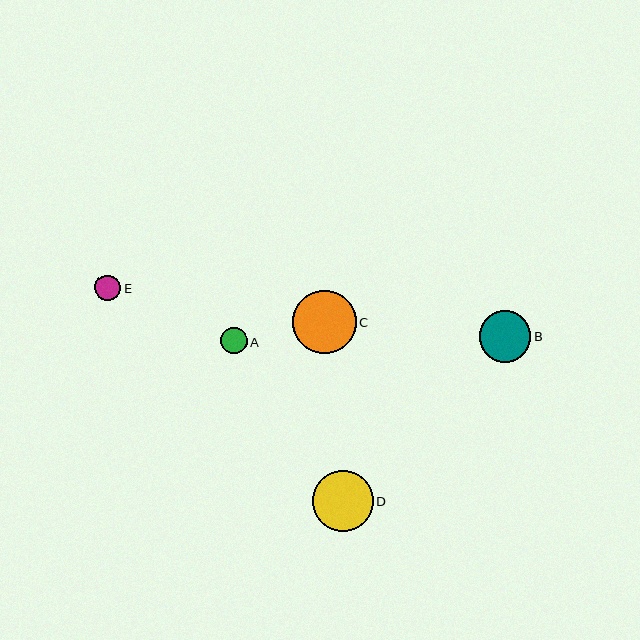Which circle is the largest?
Circle C is the largest with a size of approximately 63 pixels.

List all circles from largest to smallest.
From largest to smallest: C, D, B, A, E.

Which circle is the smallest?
Circle E is the smallest with a size of approximately 26 pixels.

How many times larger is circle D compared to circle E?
Circle D is approximately 2.4 times the size of circle E.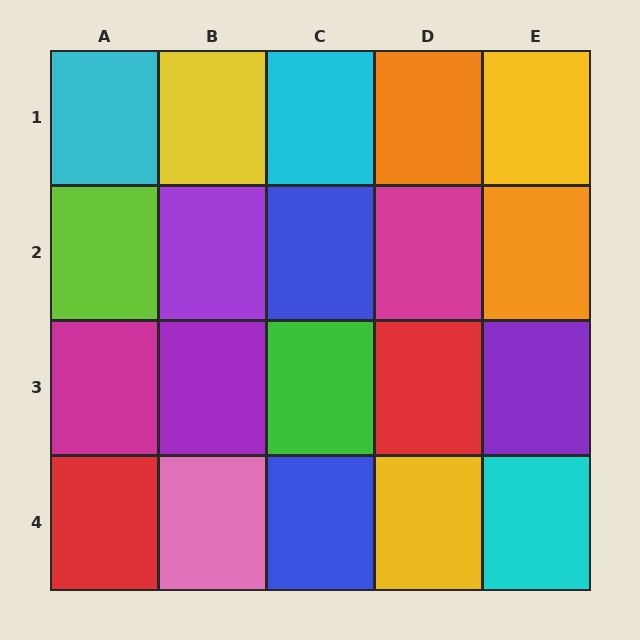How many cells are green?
1 cell is green.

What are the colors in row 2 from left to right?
Lime, purple, blue, magenta, orange.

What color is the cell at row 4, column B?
Pink.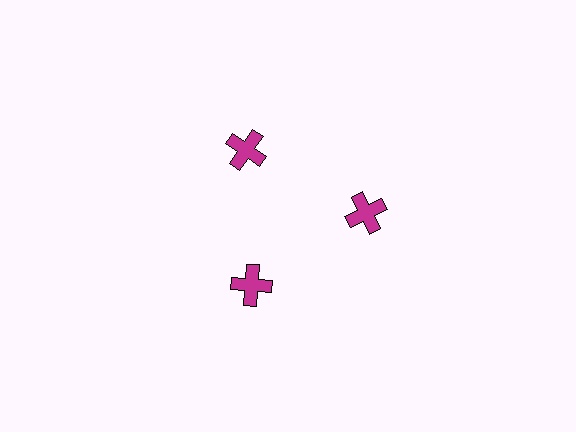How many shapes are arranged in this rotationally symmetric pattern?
There are 3 shapes, arranged in 3 groups of 1.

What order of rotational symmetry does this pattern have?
This pattern has 3-fold rotational symmetry.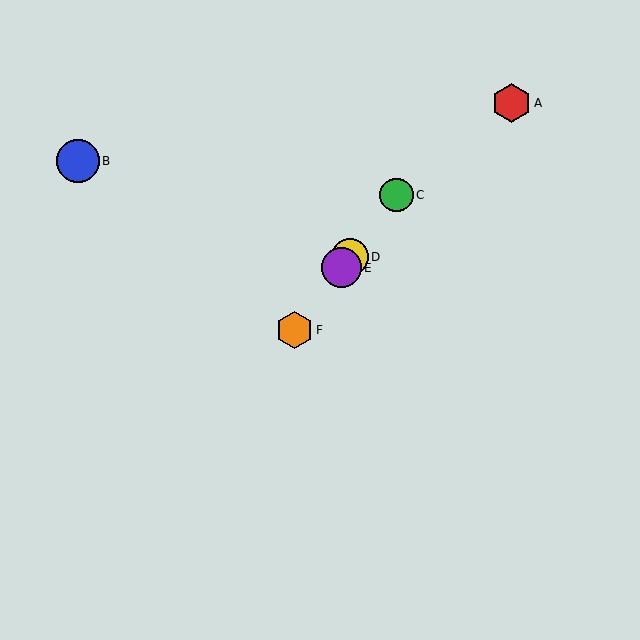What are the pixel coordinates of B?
Object B is at (78, 161).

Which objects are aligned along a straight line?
Objects C, D, E, F are aligned along a straight line.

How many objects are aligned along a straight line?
4 objects (C, D, E, F) are aligned along a straight line.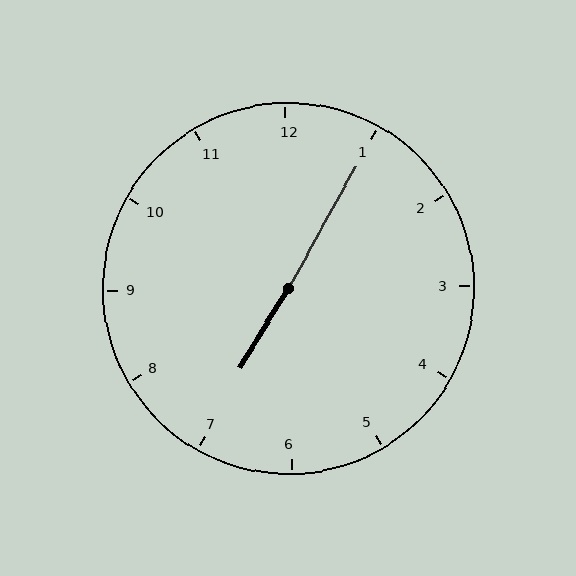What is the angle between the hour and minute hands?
Approximately 178 degrees.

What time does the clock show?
7:05.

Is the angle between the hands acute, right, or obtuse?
It is obtuse.